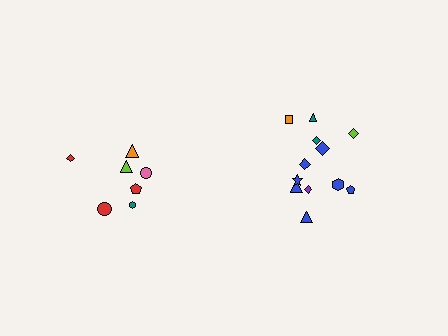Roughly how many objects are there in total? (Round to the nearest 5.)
Roughly 20 objects in total.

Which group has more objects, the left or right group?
The right group.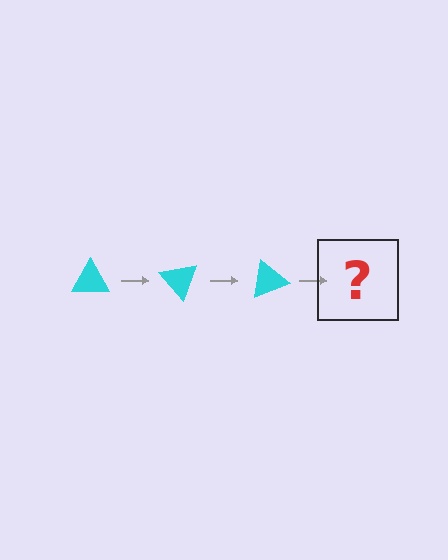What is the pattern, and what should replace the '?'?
The pattern is that the triangle rotates 50 degrees each step. The '?' should be a cyan triangle rotated 150 degrees.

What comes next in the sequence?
The next element should be a cyan triangle rotated 150 degrees.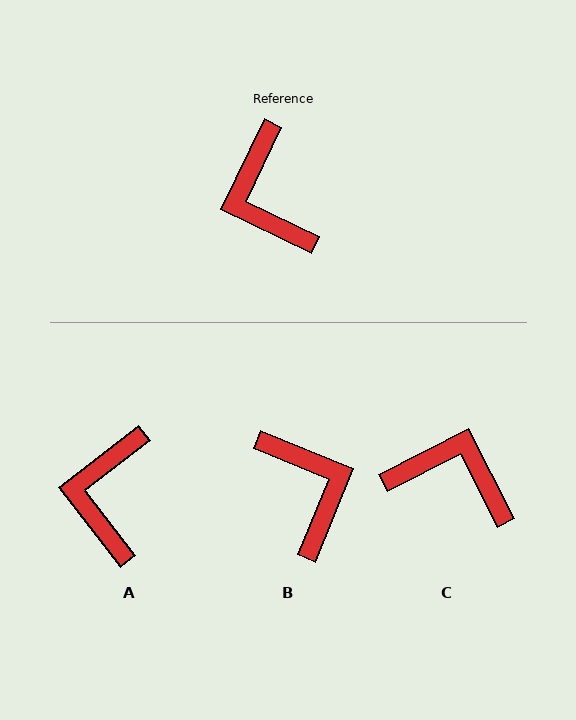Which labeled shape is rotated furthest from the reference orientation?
B, about 176 degrees away.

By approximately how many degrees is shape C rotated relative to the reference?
Approximately 127 degrees clockwise.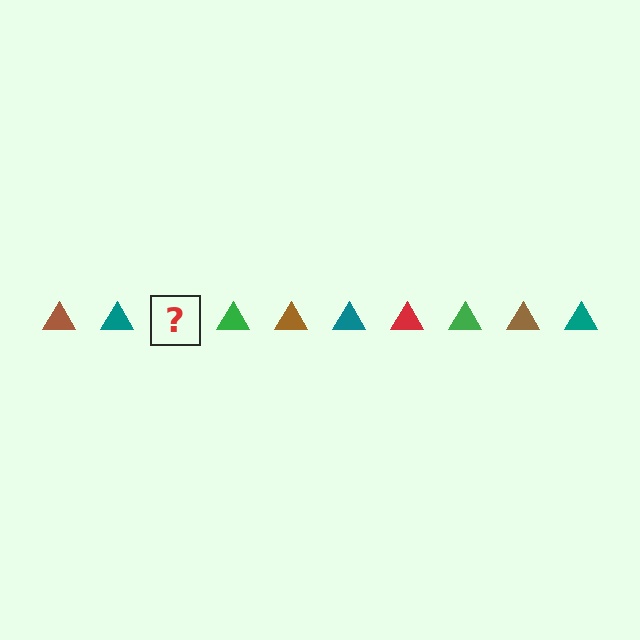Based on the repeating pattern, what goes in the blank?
The blank should be a red triangle.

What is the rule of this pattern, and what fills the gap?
The rule is that the pattern cycles through brown, teal, red, green triangles. The gap should be filled with a red triangle.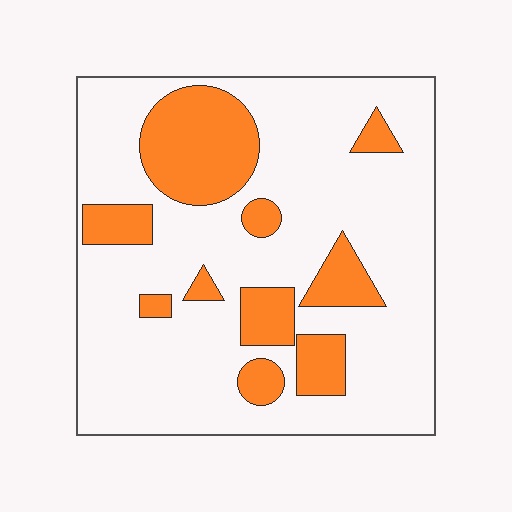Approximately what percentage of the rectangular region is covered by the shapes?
Approximately 25%.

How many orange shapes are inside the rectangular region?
10.